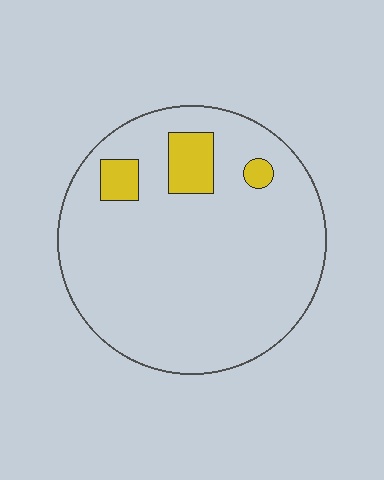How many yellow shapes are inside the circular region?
3.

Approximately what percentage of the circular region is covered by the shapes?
Approximately 10%.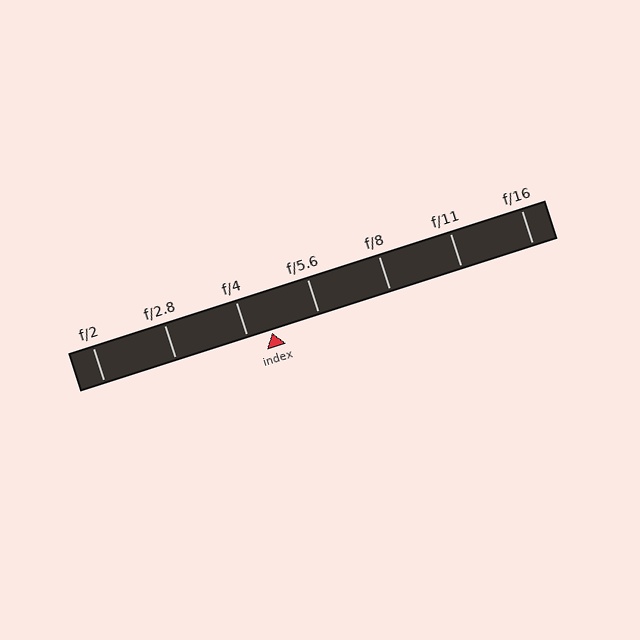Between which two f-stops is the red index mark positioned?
The index mark is between f/4 and f/5.6.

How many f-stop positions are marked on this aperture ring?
There are 7 f-stop positions marked.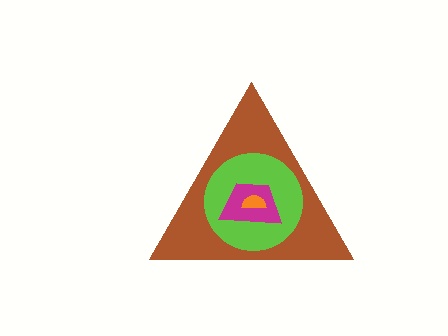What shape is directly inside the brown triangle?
The lime circle.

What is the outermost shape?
The brown triangle.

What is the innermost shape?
The orange semicircle.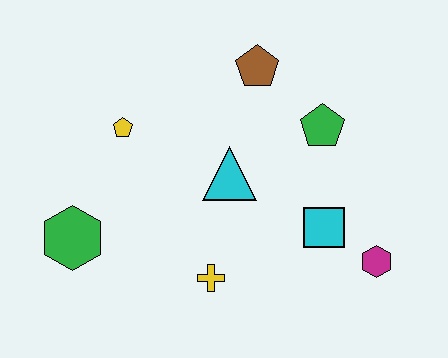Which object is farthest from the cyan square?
The green hexagon is farthest from the cyan square.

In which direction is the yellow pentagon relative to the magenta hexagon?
The yellow pentagon is to the left of the magenta hexagon.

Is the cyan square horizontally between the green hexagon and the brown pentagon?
No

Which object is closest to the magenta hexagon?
The cyan square is closest to the magenta hexagon.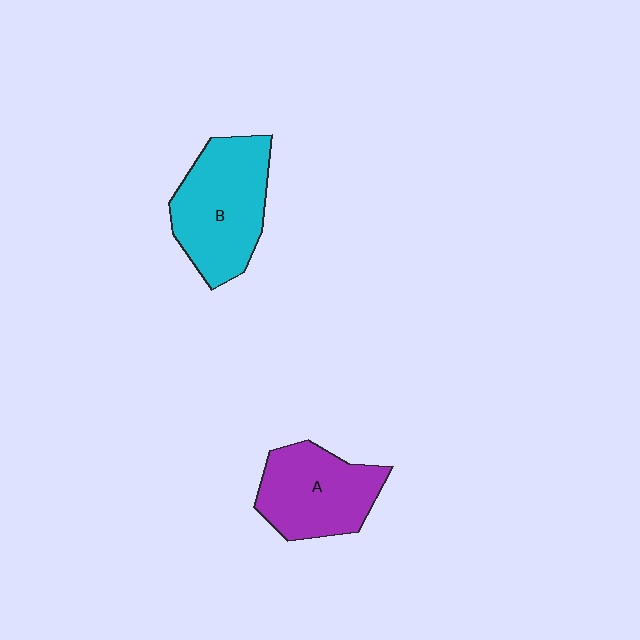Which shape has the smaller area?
Shape A (purple).